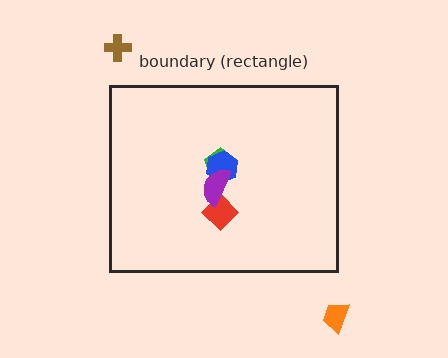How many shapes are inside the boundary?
4 inside, 2 outside.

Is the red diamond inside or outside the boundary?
Inside.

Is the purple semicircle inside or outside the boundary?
Inside.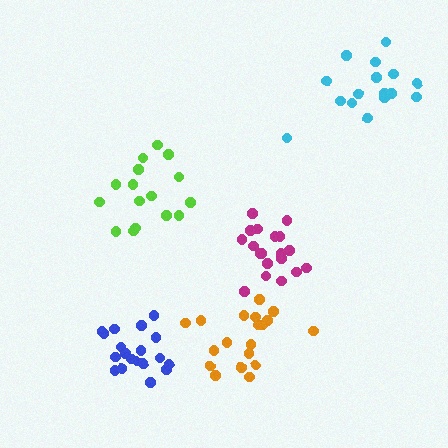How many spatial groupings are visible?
There are 5 spatial groupings.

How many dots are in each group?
Group 1: 19 dots, Group 2: 19 dots, Group 3: 16 dots, Group 4: 19 dots, Group 5: 16 dots (89 total).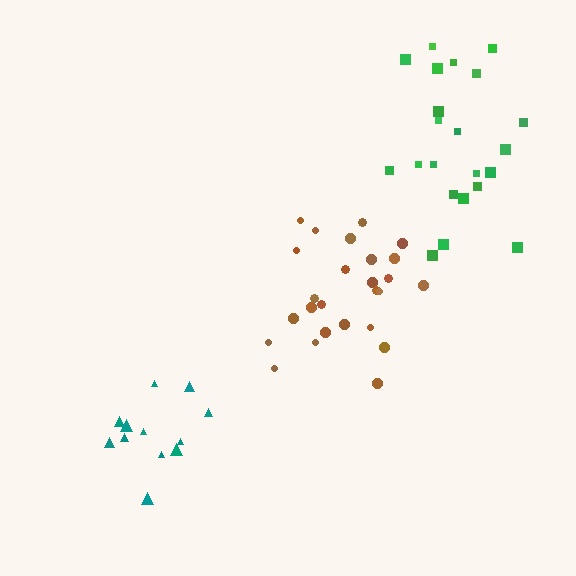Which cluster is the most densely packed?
Brown.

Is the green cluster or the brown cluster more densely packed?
Brown.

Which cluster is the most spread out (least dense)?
Green.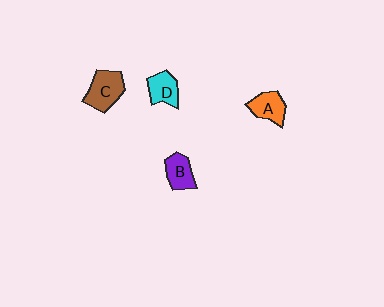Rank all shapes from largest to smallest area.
From largest to smallest: C (brown), A (orange), D (cyan), B (purple).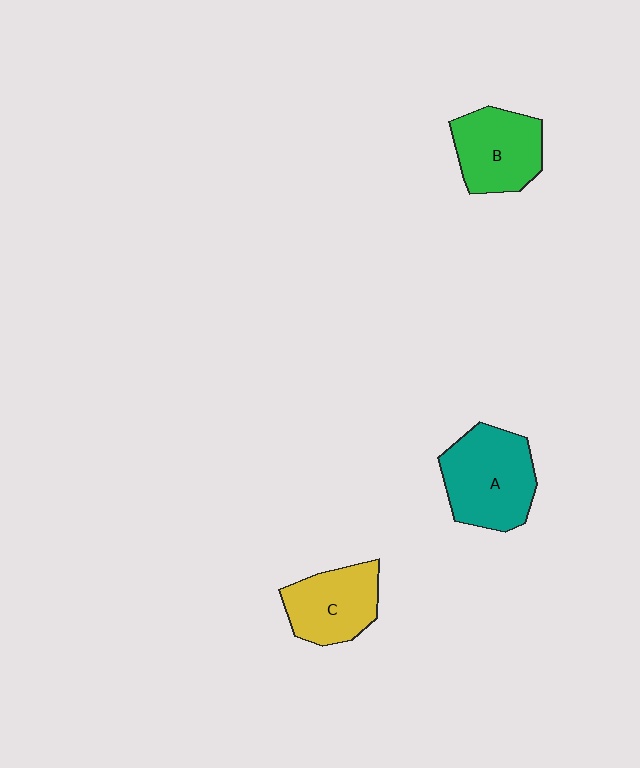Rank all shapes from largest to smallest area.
From largest to smallest: A (teal), B (green), C (yellow).